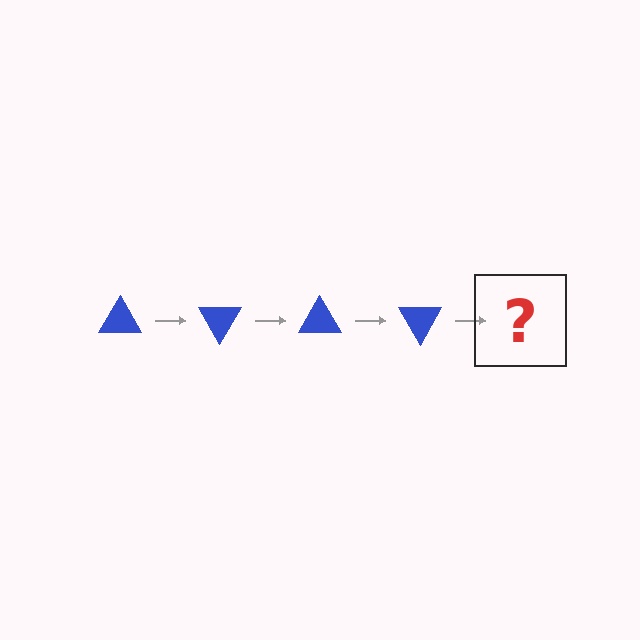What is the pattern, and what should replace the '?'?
The pattern is that the triangle rotates 60 degrees each step. The '?' should be a blue triangle rotated 240 degrees.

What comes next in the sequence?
The next element should be a blue triangle rotated 240 degrees.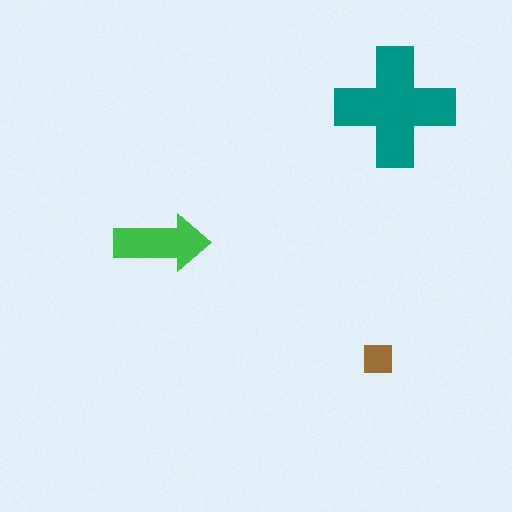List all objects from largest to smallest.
The teal cross, the green arrow, the brown square.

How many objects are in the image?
There are 3 objects in the image.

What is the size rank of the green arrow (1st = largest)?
2nd.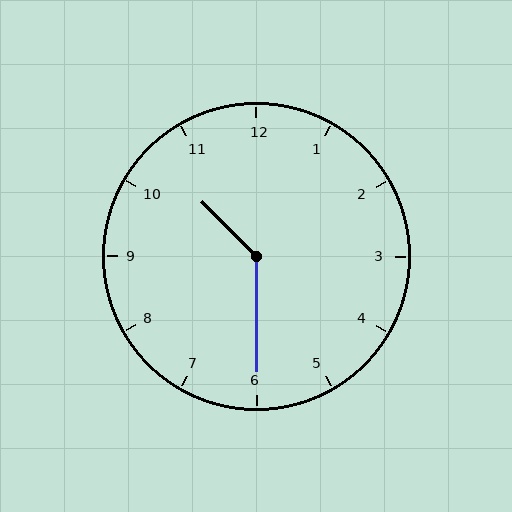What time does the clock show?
10:30.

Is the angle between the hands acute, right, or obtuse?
It is obtuse.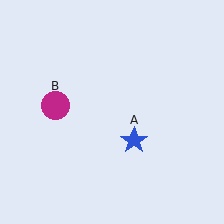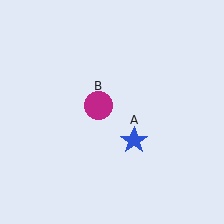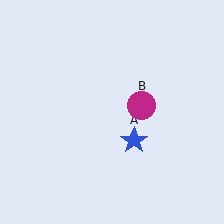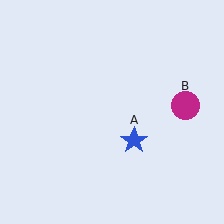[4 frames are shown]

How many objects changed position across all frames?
1 object changed position: magenta circle (object B).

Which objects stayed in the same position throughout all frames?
Blue star (object A) remained stationary.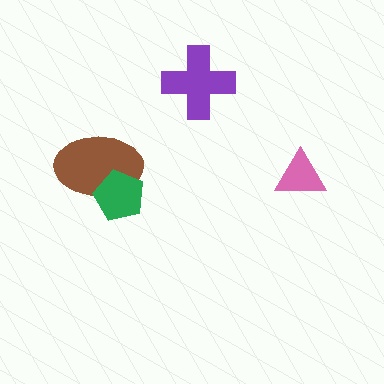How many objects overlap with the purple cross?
0 objects overlap with the purple cross.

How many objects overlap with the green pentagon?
1 object overlaps with the green pentagon.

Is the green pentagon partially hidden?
No, no other shape covers it.